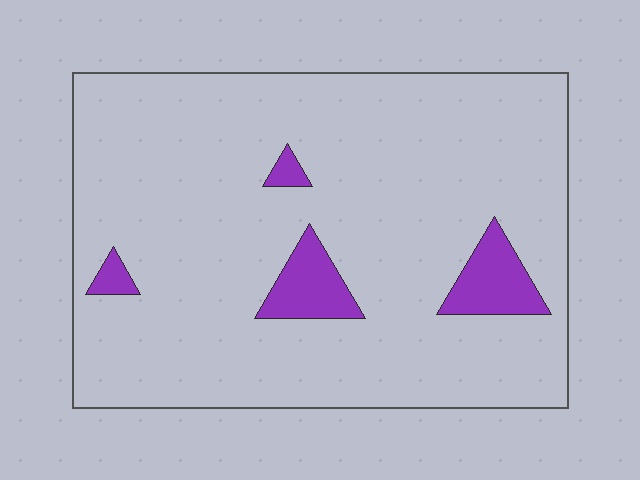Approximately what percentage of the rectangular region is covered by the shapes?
Approximately 10%.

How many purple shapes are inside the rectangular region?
4.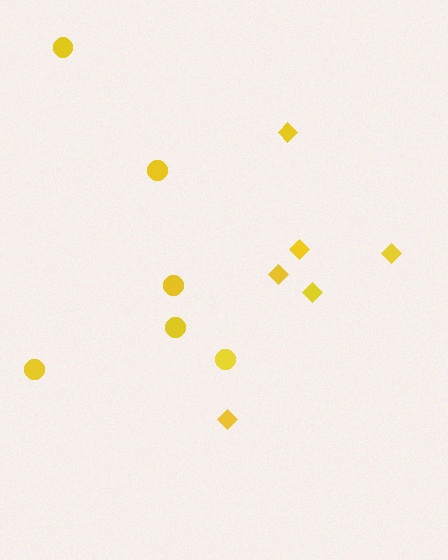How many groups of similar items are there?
There are 2 groups: one group of circles (6) and one group of diamonds (6).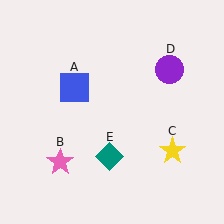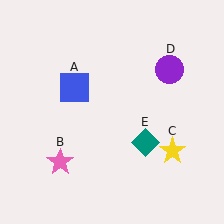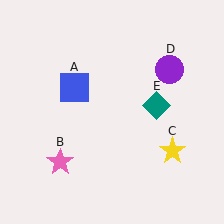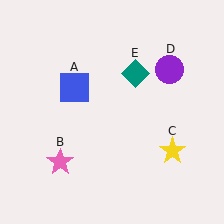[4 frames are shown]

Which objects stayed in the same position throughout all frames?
Blue square (object A) and pink star (object B) and yellow star (object C) and purple circle (object D) remained stationary.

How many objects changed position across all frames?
1 object changed position: teal diamond (object E).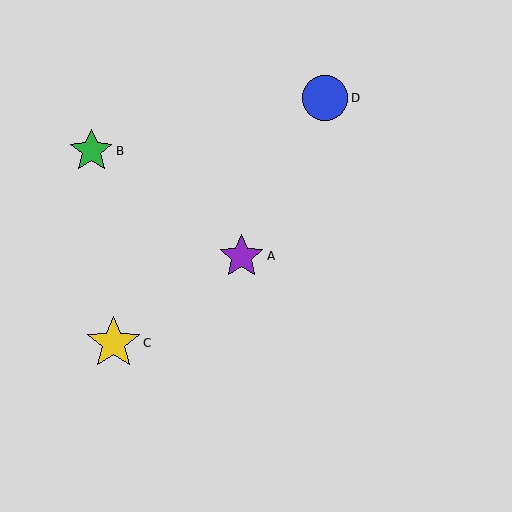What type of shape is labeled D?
Shape D is a blue circle.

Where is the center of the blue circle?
The center of the blue circle is at (325, 98).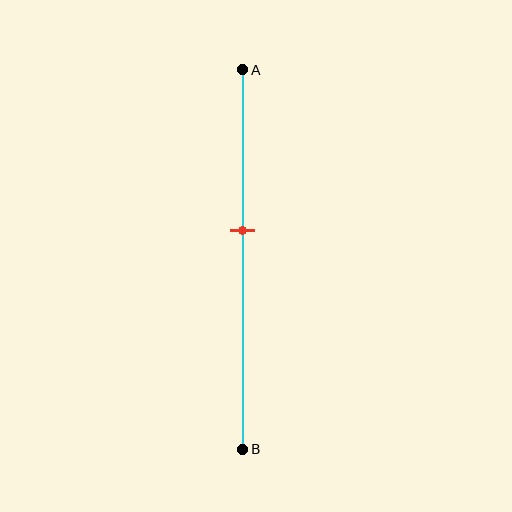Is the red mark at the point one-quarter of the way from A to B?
No, the mark is at about 40% from A, not at the 25% one-quarter point.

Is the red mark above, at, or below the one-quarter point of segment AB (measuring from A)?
The red mark is below the one-quarter point of segment AB.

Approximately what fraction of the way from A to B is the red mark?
The red mark is approximately 40% of the way from A to B.